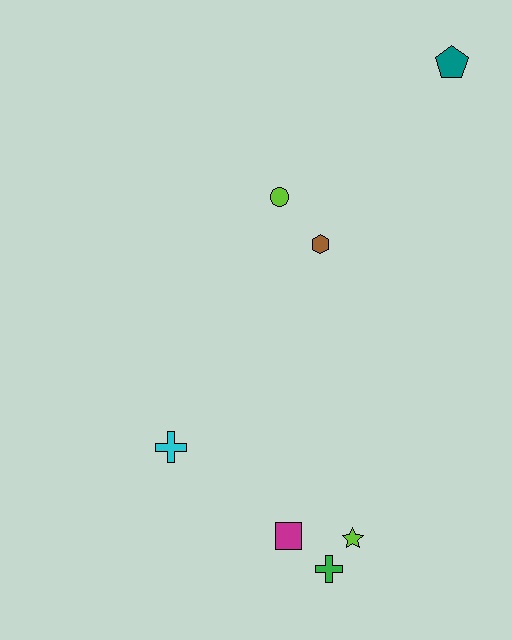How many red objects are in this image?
There are no red objects.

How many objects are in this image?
There are 7 objects.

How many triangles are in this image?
There are no triangles.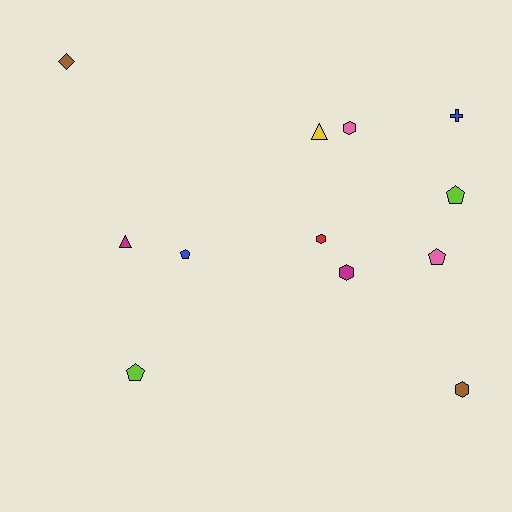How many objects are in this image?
There are 12 objects.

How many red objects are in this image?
There is 1 red object.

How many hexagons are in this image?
There are 4 hexagons.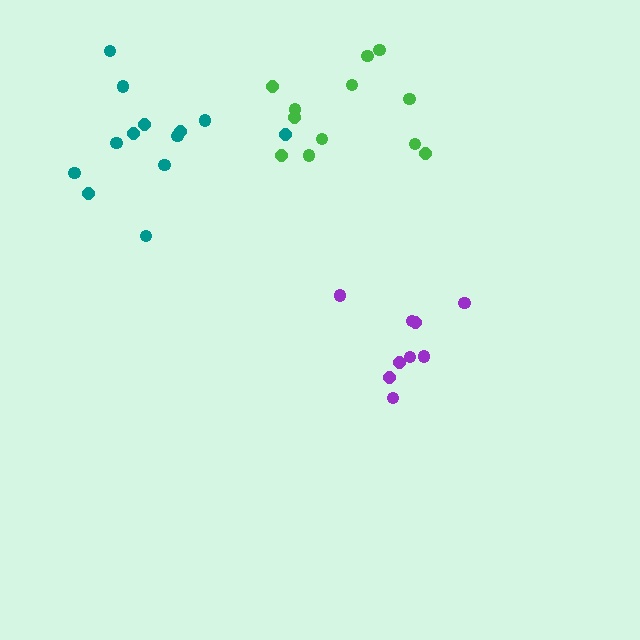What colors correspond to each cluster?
The clusters are colored: purple, teal, green.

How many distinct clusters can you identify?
There are 3 distinct clusters.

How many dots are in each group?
Group 1: 9 dots, Group 2: 13 dots, Group 3: 12 dots (34 total).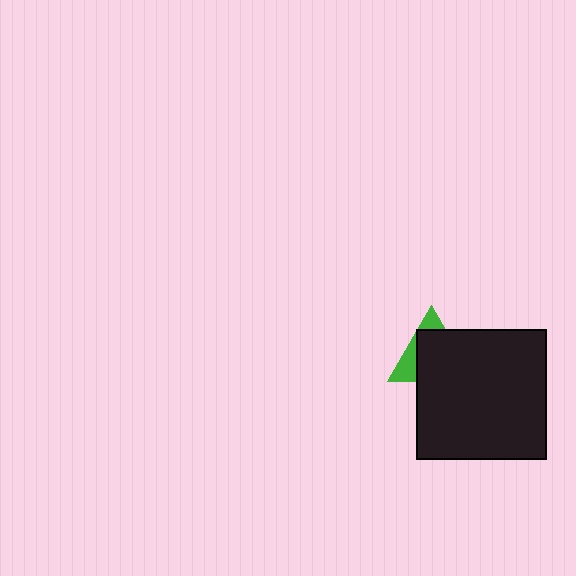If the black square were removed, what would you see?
You would see the complete green triangle.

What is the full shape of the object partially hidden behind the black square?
The partially hidden object is a green triangle.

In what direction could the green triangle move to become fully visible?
The green triangle could move toward the upper-left. That would shift it out from behind the black square entirely.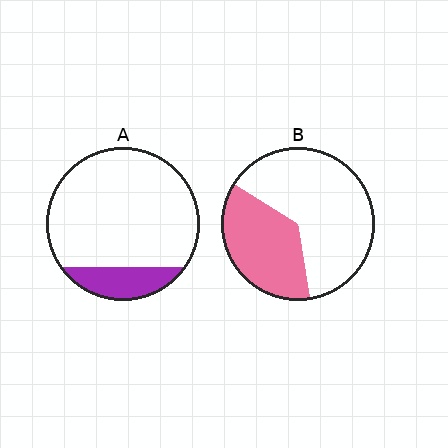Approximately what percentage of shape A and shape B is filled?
A is approximately 15% and B is approximately 35%.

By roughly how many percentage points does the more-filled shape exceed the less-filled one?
By roughly 20 percentage points (B over A).